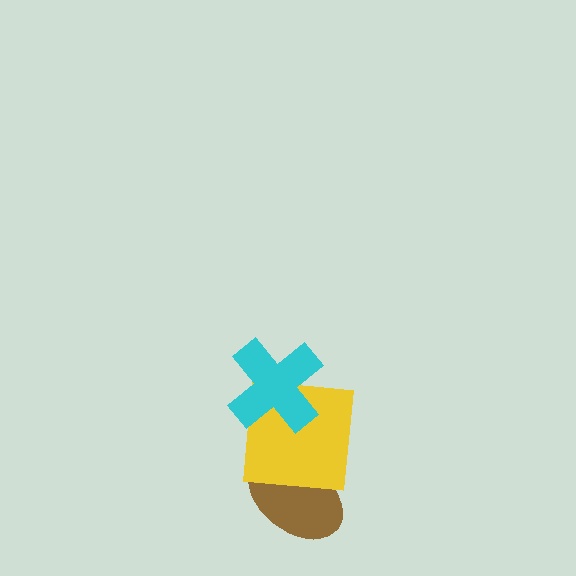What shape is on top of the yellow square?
The cyan cross is on top of the yellow square.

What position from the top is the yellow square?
The yellow square is 2nd from the top.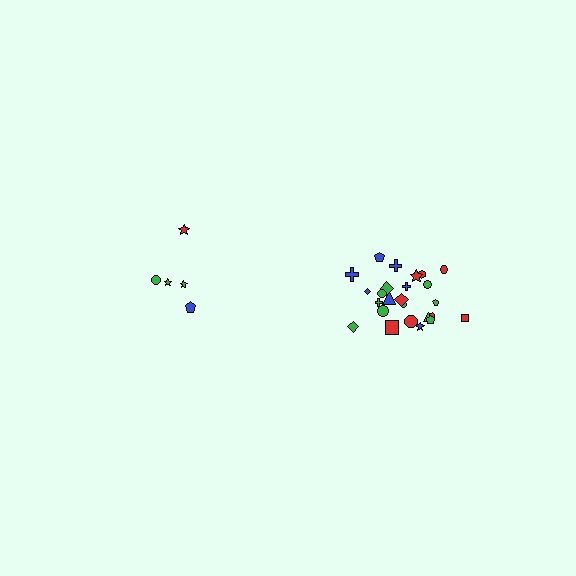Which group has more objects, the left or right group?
The right group.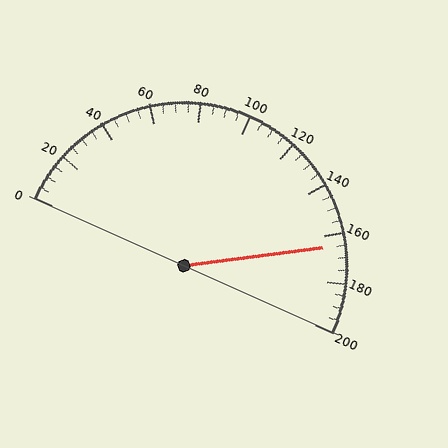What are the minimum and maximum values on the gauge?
The gauge ranges from 0 to 200.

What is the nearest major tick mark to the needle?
The nearest major tick mark is 160.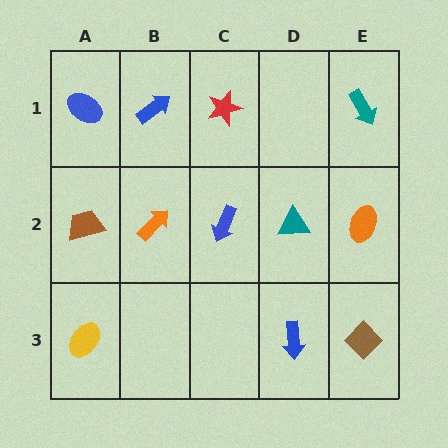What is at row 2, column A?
A brown trapezoid.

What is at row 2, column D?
A teal triangle.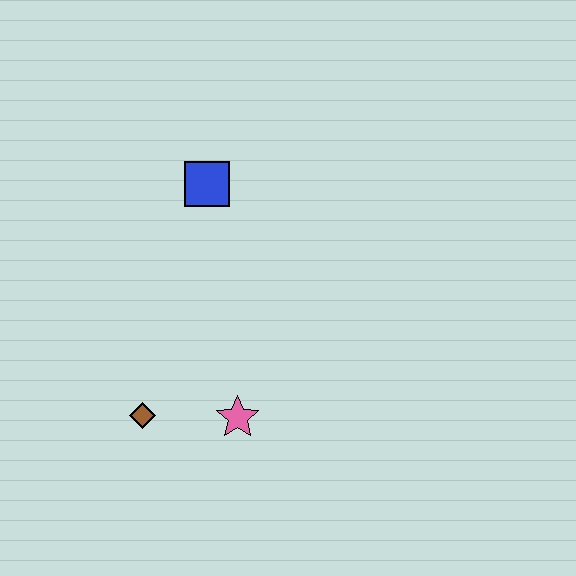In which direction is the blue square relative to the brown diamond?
The blue square is above the brown diamond.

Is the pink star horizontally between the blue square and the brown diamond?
No